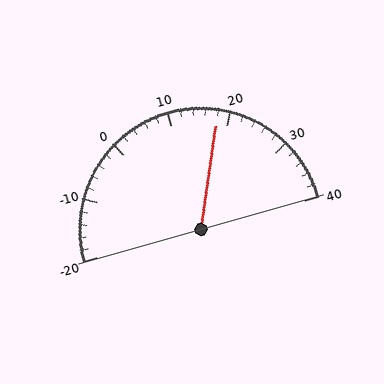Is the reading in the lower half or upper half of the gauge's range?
The reading is in the upper half of the range (-20 to 40).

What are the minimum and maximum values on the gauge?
The gauge ranges from -20 to 40.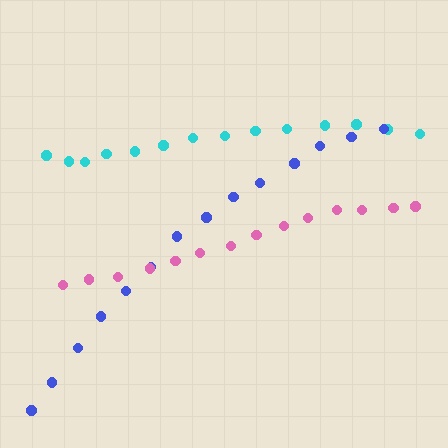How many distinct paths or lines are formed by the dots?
There are 3 distinct paths.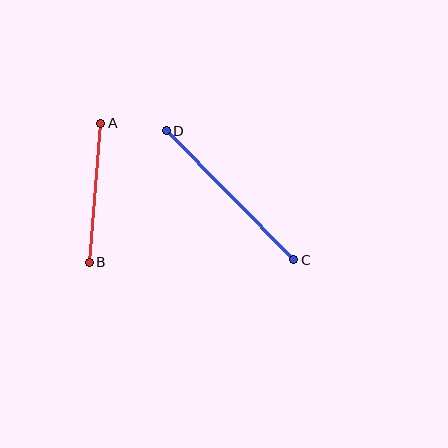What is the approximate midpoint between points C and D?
The midpoint is at approximately (230, 195) pixels.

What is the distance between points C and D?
The distance is approximately 181 pixels.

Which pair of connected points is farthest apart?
Points C and D are farthest apart.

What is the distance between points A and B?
The distance is approximately 139 pixels.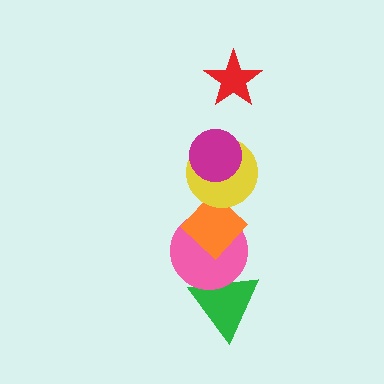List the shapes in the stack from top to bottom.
From top to bottom: the red star, the magenta circle, the yellow circle, the orange diamond, the pink circle, the green triangle.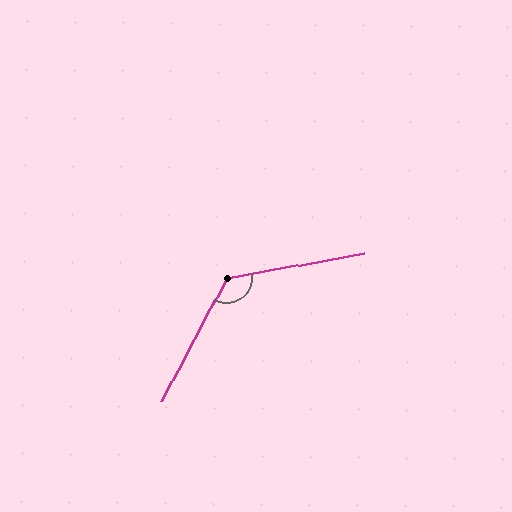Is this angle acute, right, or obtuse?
It is obtuse.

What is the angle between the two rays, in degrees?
Approximately 128 degrees.